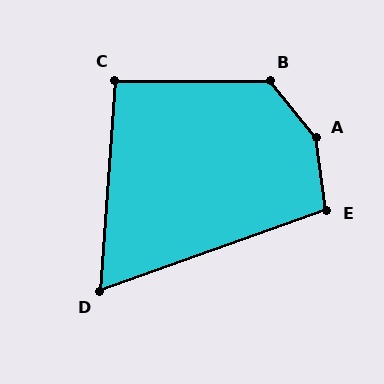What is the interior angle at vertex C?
Approximately 94 degrees (approximately right).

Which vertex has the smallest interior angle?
D, at approximately 66 degrees.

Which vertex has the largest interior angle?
A, at approximately 149 degrees.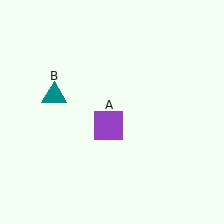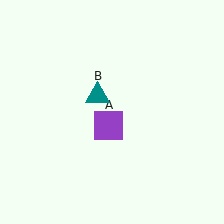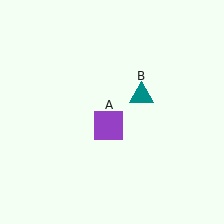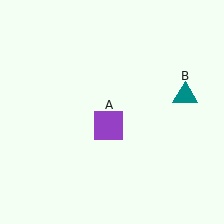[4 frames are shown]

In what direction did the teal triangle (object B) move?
The teal triangle (object B) moved right.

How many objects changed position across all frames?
1 object changed position: teal triangle (object B).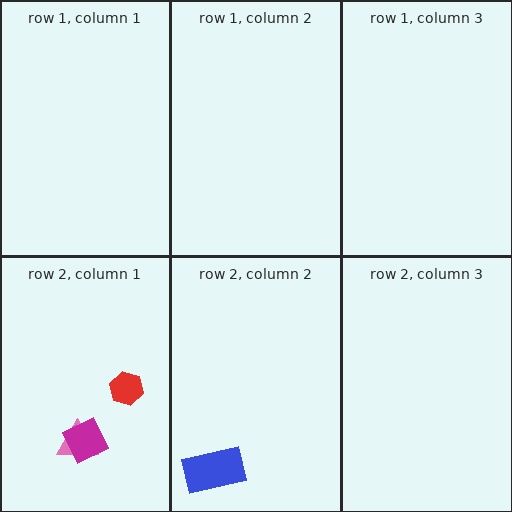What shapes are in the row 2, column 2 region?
The blue rectangle.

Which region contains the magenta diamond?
The row 2, column 1 region.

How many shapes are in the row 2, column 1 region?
3.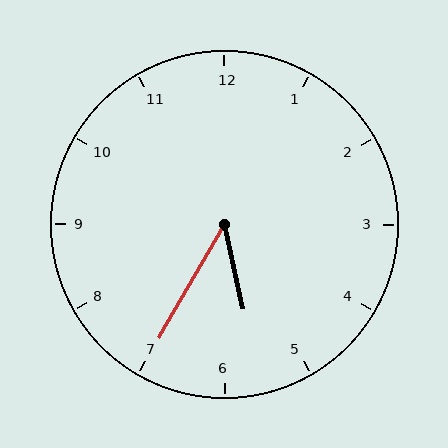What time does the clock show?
5:35.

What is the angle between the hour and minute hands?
Approximately 42 degrees.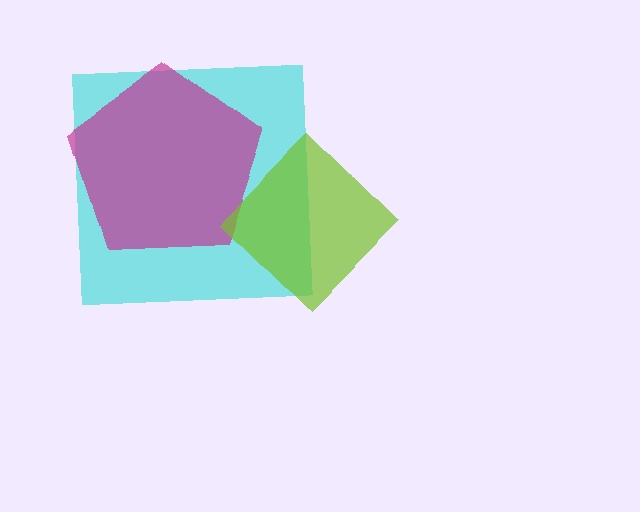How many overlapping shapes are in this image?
There are 3 overlapping shapes in the image.